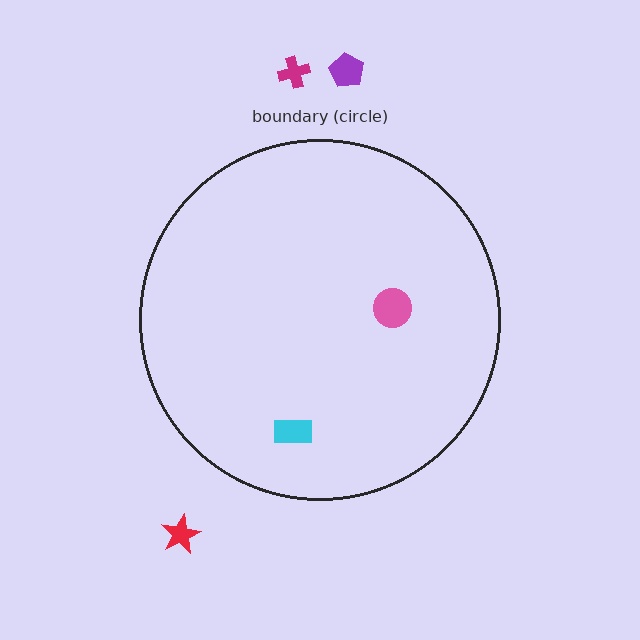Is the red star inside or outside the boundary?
Outside.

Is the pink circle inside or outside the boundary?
Inside.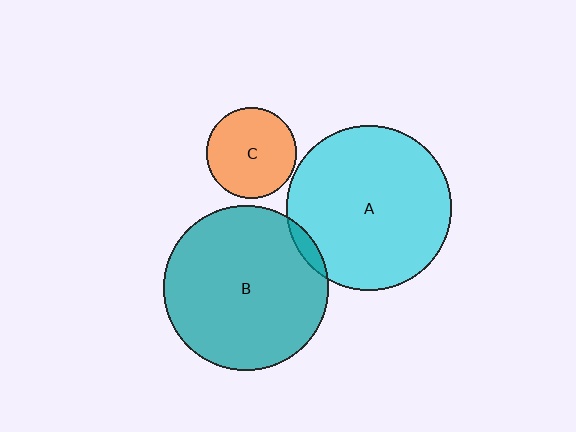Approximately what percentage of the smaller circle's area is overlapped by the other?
Approximately 5%.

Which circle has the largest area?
Circle A (cyan).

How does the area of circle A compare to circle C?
Approximately 3.3 times.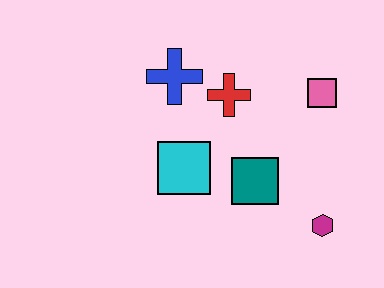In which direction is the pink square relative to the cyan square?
The pink square is to the right of the cyan square.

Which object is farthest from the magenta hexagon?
The blue cross is farthest from the magenta hexagon.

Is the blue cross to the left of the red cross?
Yes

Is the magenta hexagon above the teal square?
No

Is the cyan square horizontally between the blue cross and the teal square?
Yes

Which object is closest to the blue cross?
The red cross is closest to the blue cross.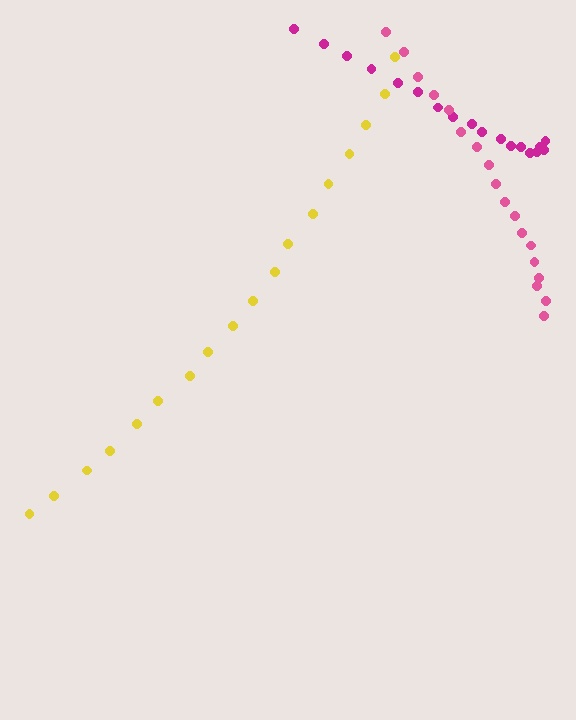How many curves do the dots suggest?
There are 3 distinct paths.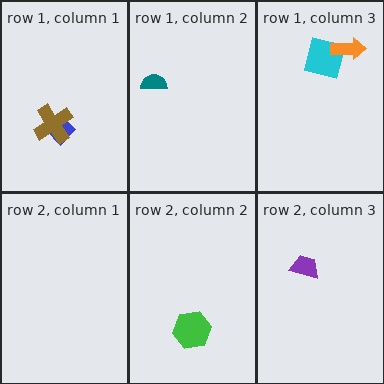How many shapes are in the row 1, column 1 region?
2.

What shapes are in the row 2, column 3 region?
The purple trapezoid.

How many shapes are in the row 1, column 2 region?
1.